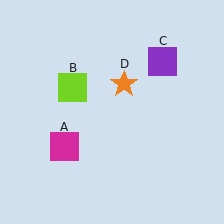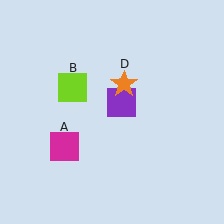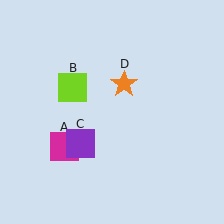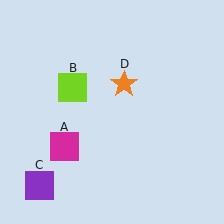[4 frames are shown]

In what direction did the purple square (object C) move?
The purple square (object C) moved down and to the left.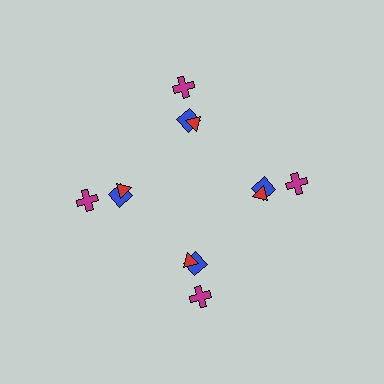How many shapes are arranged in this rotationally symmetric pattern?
There are 12 shapes, arranged in 4 groups of 3.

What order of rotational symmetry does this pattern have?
This pattern has 4-fold rotational symmetry.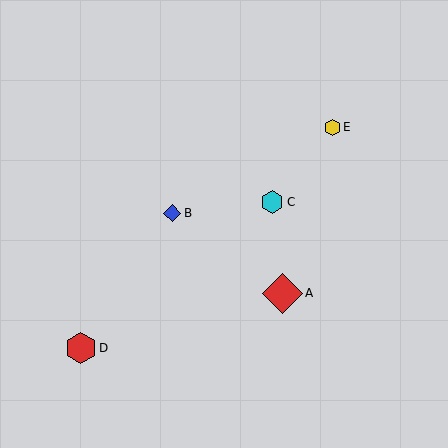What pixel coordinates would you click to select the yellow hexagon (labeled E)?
Click at (333, 127) to select the yellow hexagon E.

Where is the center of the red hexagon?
The center of the red hexagon is at (81, 348).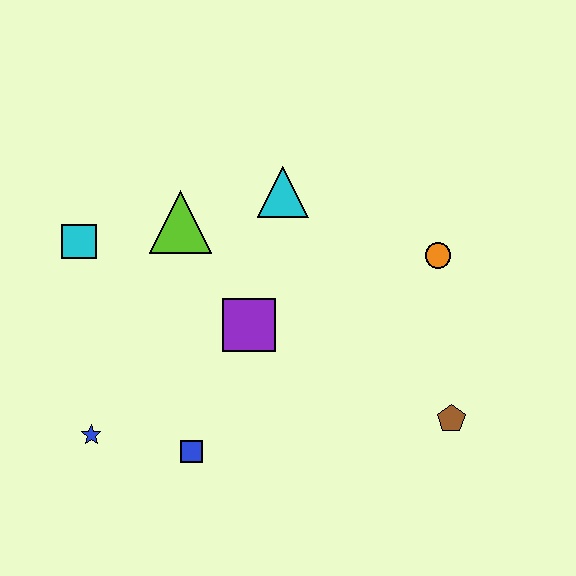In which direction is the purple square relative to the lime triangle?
The purple square is below the lime triangle.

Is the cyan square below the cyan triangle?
Yes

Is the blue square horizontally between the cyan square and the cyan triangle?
Yes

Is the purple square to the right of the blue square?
Yes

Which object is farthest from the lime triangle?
The brown pentagon is farthest from the lime triangle.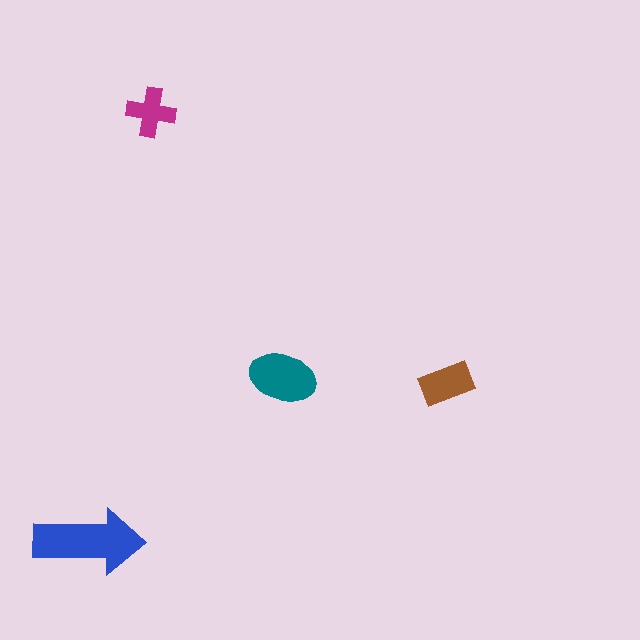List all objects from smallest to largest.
The magenta cross, the brown rectangle, the teal ellipse, the blue arrow.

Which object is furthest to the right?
The brown rectangle is rightmost.